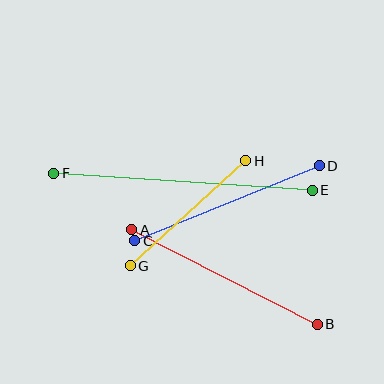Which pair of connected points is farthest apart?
Points E and F are farthest apart.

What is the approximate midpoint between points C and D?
The midpoint is at approximately (227, 203) pixels.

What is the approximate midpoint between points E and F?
The midpoint is at approximately (183, 182) pixels.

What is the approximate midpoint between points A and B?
The midpoint is at approximately (224, 277) pixels.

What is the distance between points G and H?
The distance is approximately 156 pixels.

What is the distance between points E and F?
The distance is approximately 259 pixels.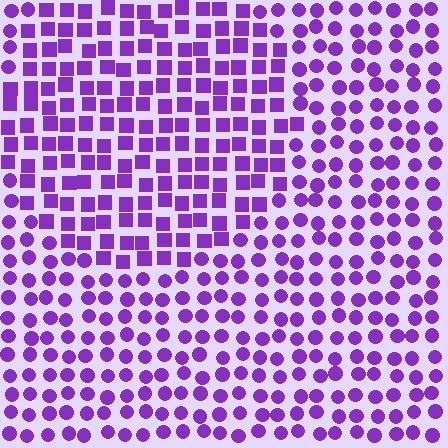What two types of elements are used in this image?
The image uses squares inside the circle region and circles outside it.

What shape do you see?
I see a circle.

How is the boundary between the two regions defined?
The boundary is defined by a change in element shape: squares inside vs. circles outside. All elements share the same color and spacing.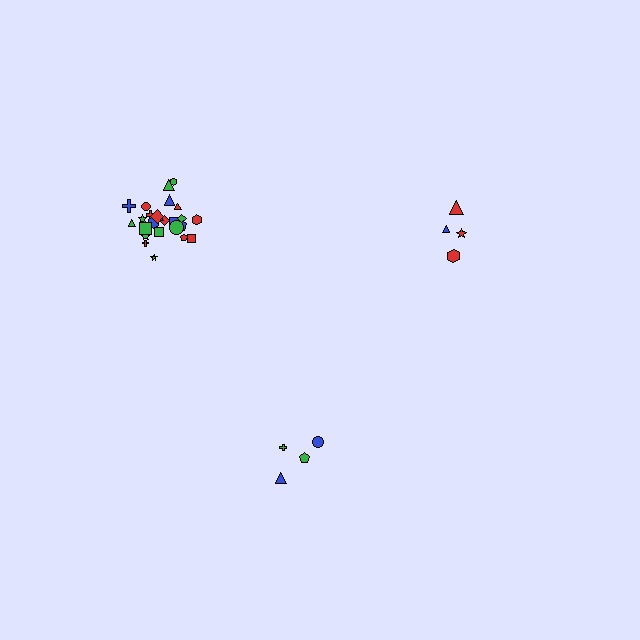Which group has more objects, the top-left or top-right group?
The top-left group.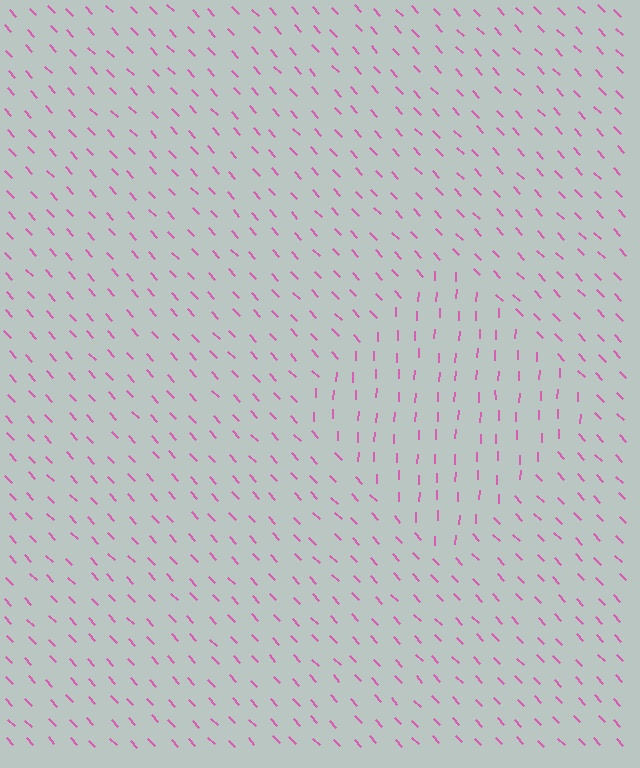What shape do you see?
I see a diamond.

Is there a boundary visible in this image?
Yes, there is a texture boundary formed by a change in line orientation.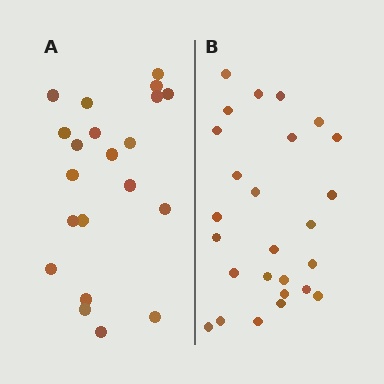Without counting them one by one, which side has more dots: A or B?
Region B (the right region) has more dots.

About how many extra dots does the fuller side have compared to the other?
Region B has about 5 more dots than region A.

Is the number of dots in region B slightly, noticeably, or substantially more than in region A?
Region B has only slightly more — the two regions are fairly close. The ratio is roughly 1.2 to 1.